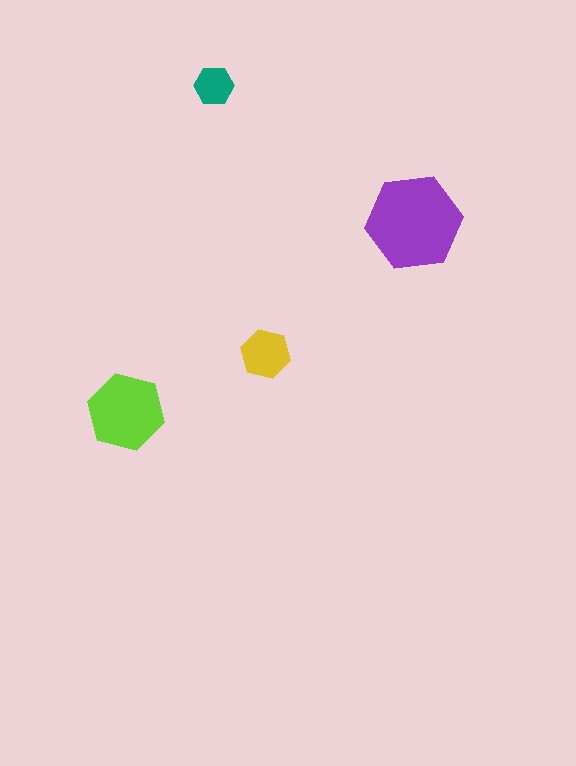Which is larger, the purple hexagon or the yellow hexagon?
The purple one.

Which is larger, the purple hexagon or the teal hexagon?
The purple one.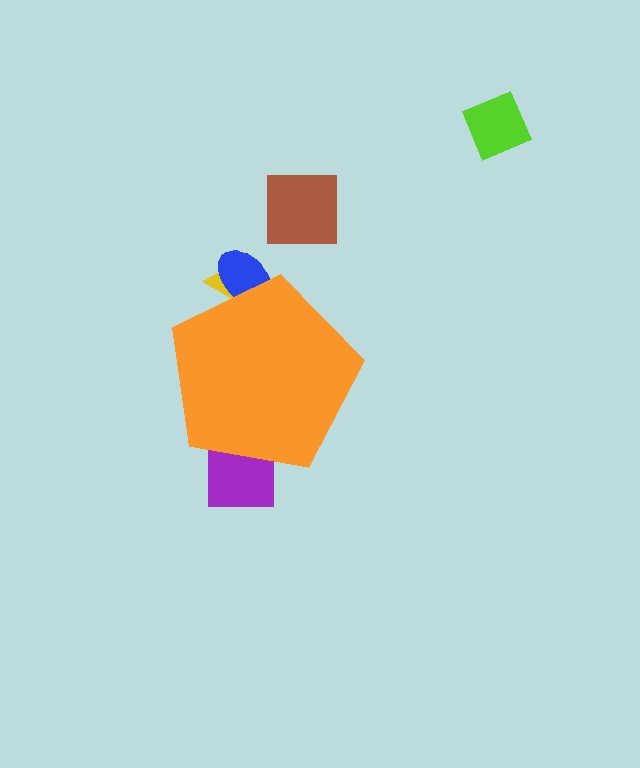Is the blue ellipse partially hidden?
Yes, the blue ellipse is partially hidden behind the orange pentagon.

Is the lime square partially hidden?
No, the lime square is fully visible.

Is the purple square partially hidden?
Yes, the purple square is partially hidden behind the orange pentagon.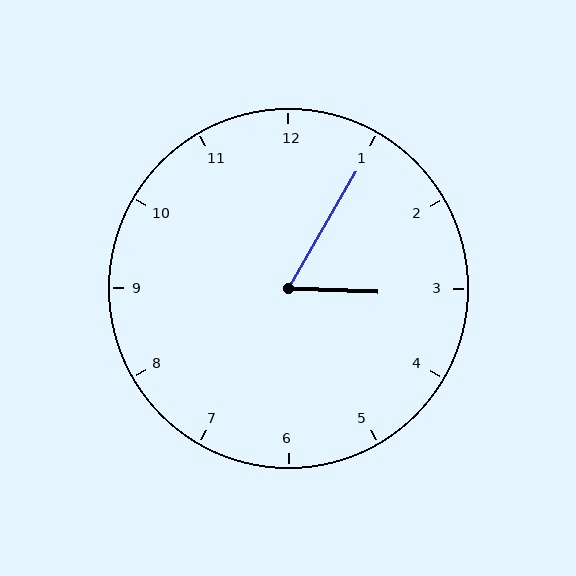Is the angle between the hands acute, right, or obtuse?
It is acute.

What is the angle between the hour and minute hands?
Approximately 62 degrees.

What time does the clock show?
3:05.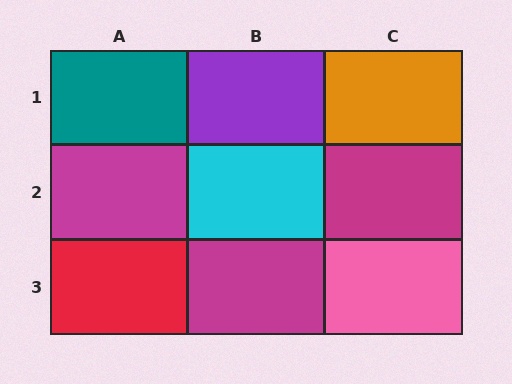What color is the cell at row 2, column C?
Magenta.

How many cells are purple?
1 cell is purple.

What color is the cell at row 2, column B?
Cyan.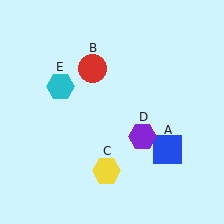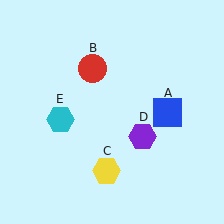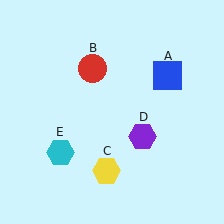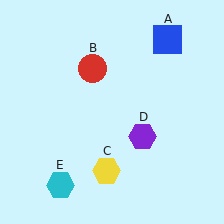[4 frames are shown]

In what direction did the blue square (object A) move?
The blue square (object A) moved up.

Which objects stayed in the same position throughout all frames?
Red circle (object B) and yellow hexagon (object C) and purple hexagon (object D) remained stationary.